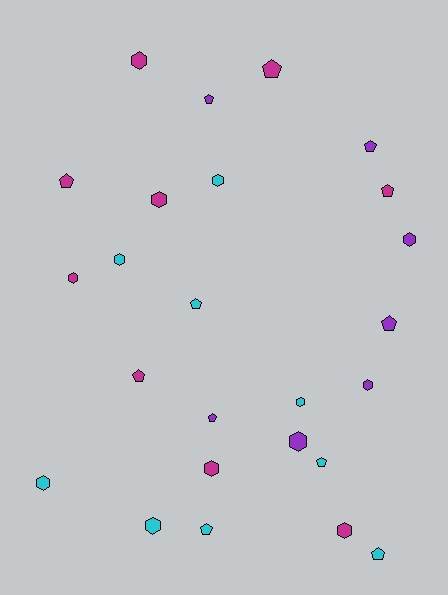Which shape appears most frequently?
Hexagon, with 13 objects.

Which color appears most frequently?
Cyan, with 9 objects.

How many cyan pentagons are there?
There are 4 cyan pentagons.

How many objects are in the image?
There are 25 objects.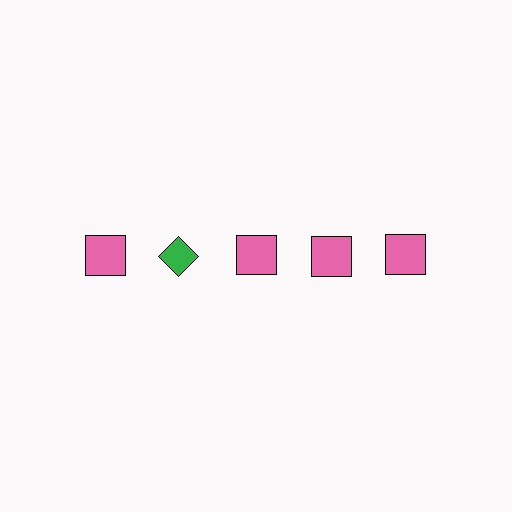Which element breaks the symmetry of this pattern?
The green diamond in the top row, second from left column breaks the symmetry. All other shapes are pink squares.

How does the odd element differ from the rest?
It differs in both color (green instead of pink) and shape (diamond instead of square).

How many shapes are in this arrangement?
There are 5 shapes arranged in a grid pattern.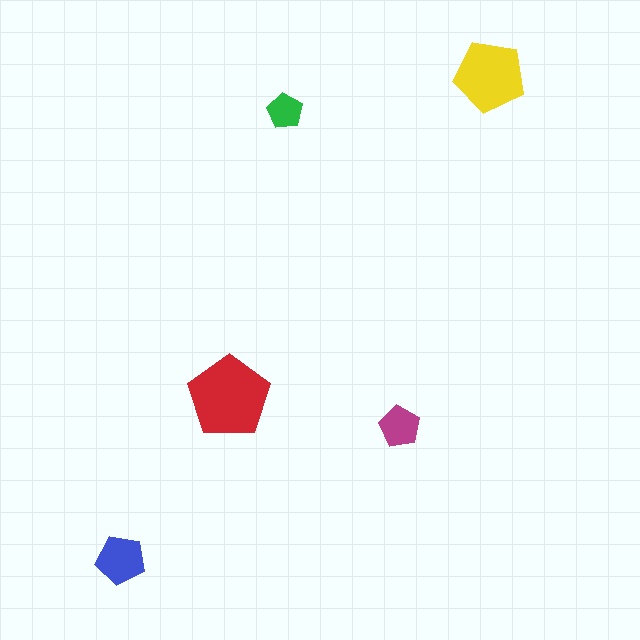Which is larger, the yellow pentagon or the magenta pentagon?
The yellow one.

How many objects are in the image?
There are 5 objects in the image.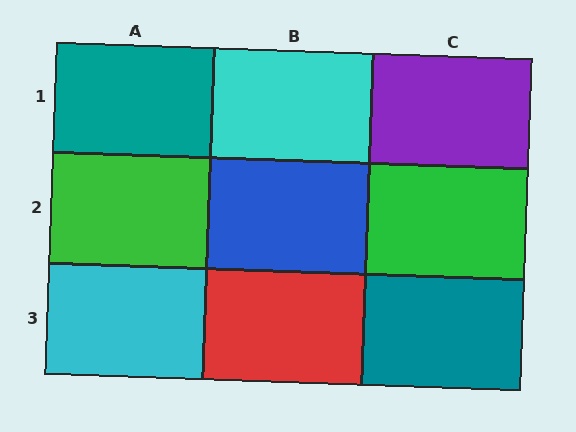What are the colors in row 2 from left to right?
Green, blue, green.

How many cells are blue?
1 cell is blue.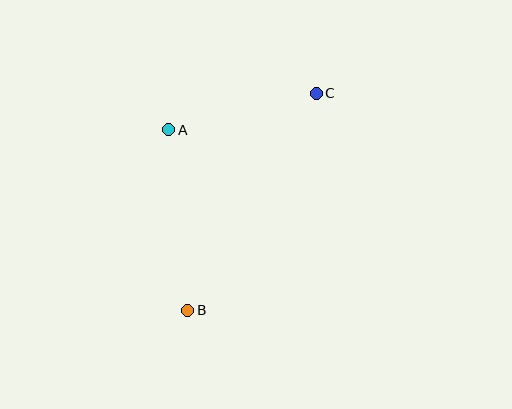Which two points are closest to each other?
Points A and C are closest to each other.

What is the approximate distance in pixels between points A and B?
The distance between A and B is approximately 182 pixels.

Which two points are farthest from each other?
Points B and C are farthest from each other.